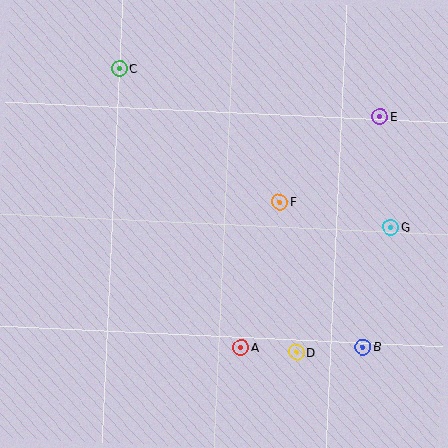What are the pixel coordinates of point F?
Point F is at (280, 202).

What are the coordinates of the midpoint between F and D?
The midpoint between F and D is at (288, 277).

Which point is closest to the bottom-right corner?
Point B is closest to the bottom-right corner.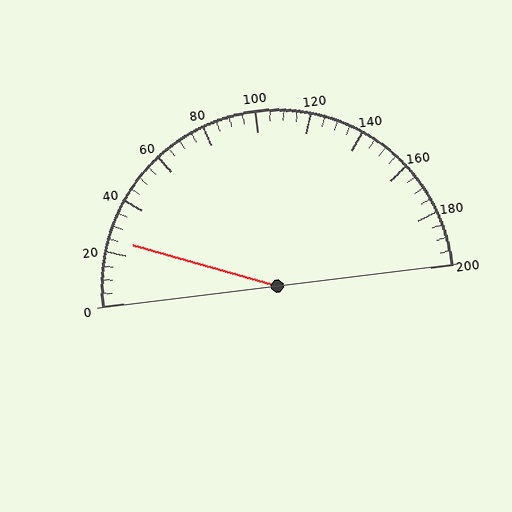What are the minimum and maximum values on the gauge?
The gauge ranges from 0 to 200.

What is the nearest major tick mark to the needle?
The nearest major tick mark is 20.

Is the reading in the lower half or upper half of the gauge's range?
The reading is in the lower half of the range (0 to 200).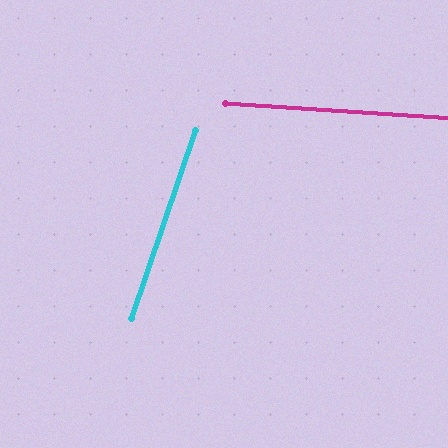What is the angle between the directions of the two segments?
Approximately 75 degrees.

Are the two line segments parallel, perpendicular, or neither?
Neither parallel nor perpendicular — they differ by about 75°.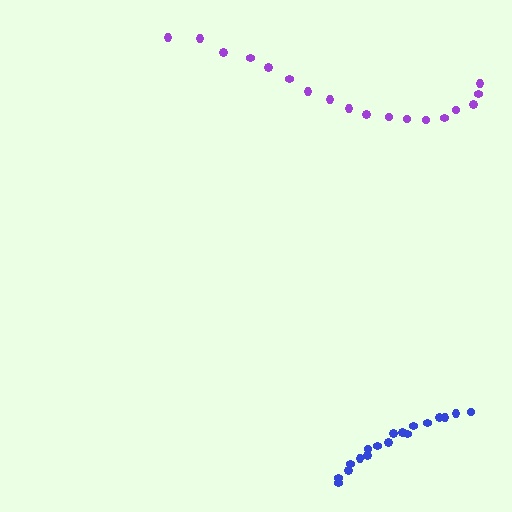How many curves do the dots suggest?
There are 2 distinct paths.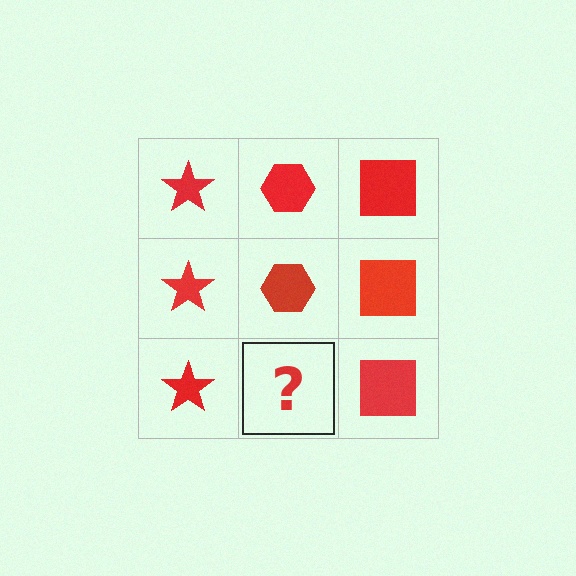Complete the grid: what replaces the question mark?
The question mark should be replaced with a red hexagon.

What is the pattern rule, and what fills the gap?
The rule is that each column has a consistent shape. The gap should be filled with a red hexagon.